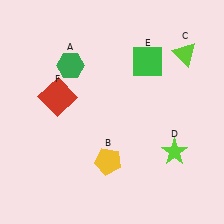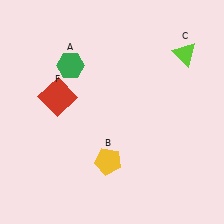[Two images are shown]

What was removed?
The green square (E), the lime star (D) were removed in Image 2.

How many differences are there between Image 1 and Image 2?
There are 2 differences between the two images.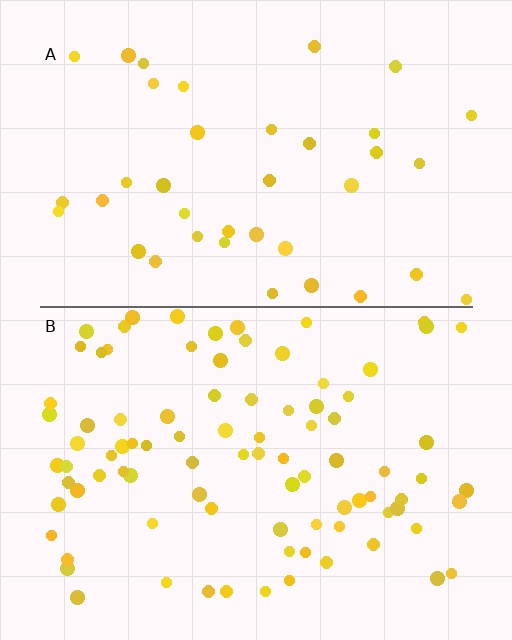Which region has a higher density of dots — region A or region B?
B (the bottom).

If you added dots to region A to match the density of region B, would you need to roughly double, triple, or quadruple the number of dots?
Approximately double.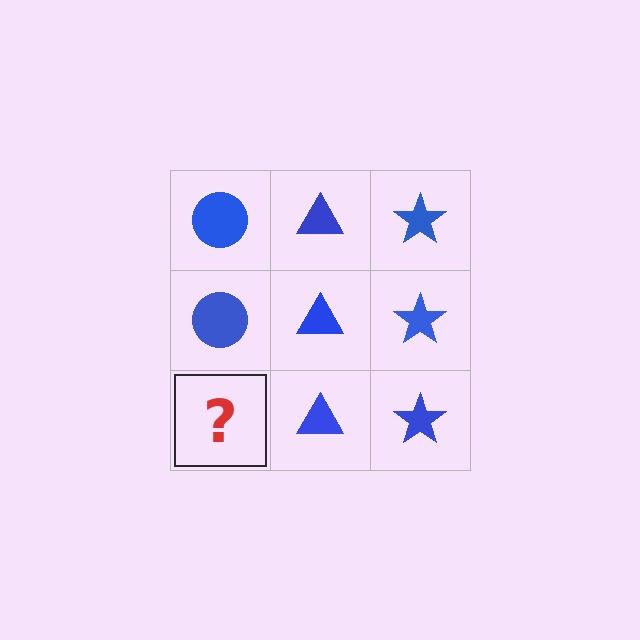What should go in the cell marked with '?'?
The missing cell should contain a blue circle.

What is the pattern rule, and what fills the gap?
The rule is that each column has a consistent shape. The gap should be filled with a blue circle.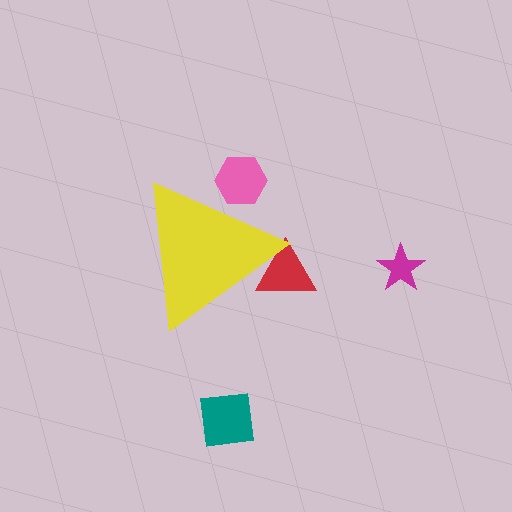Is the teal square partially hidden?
No, the teal square is fully visible.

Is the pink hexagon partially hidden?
Yes, the pink hexagon is partially hidden behind the yellow triangle.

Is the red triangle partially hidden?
Yes, the red triangle is partially hidden behind the yellow triangle.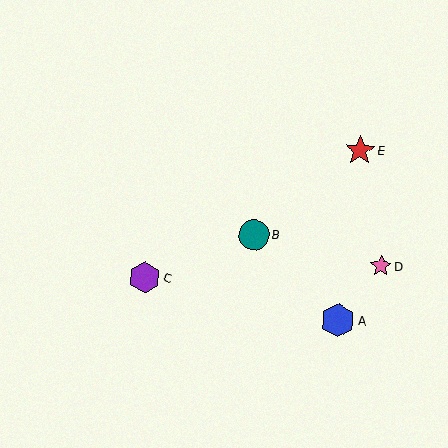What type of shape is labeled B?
Shape B is a teal circle.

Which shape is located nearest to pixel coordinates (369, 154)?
The red star (labeled E) at (360, 150) is nearest to that location.